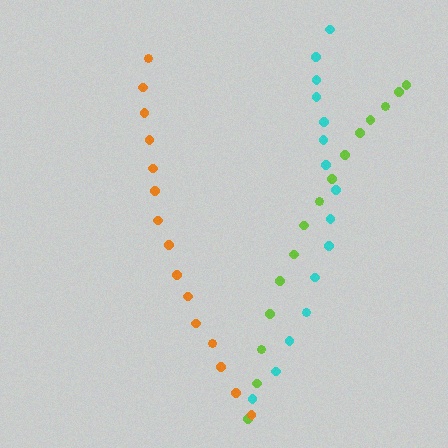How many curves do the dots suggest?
There are 3 distinct paths.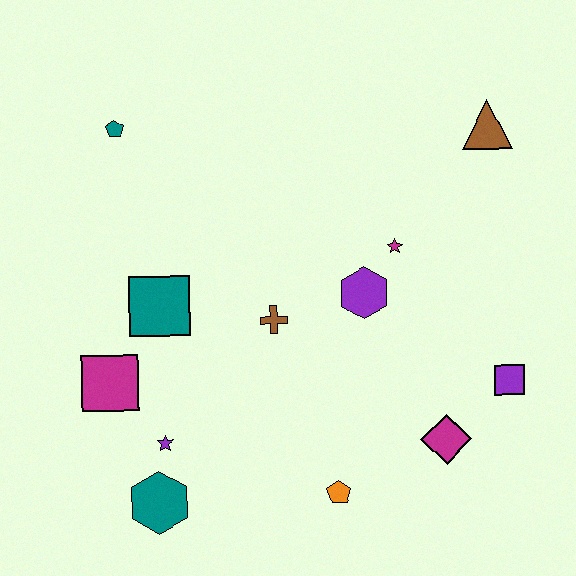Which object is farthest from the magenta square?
The brown triangle is farthest from the magenta square.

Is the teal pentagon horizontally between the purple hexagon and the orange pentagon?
No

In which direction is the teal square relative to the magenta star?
The teal square is to the left of the magenta star.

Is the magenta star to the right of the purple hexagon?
Yes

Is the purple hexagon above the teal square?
Yes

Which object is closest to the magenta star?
The purple hexagon is closest to the magenta star.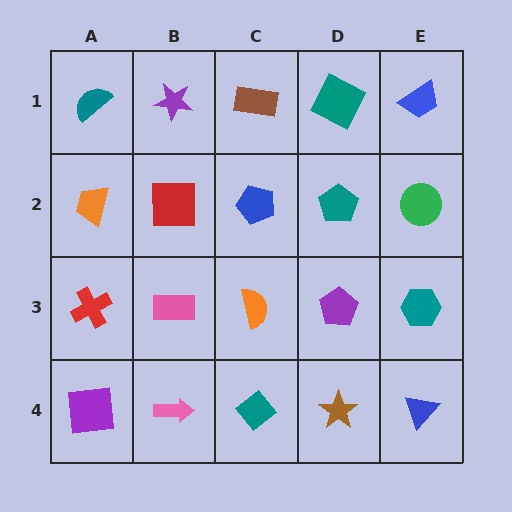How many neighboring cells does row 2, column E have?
3.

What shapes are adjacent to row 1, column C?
A blue pentagon (row 2, column C), a purple star (row 1, column B), a teal square (row 1, column D).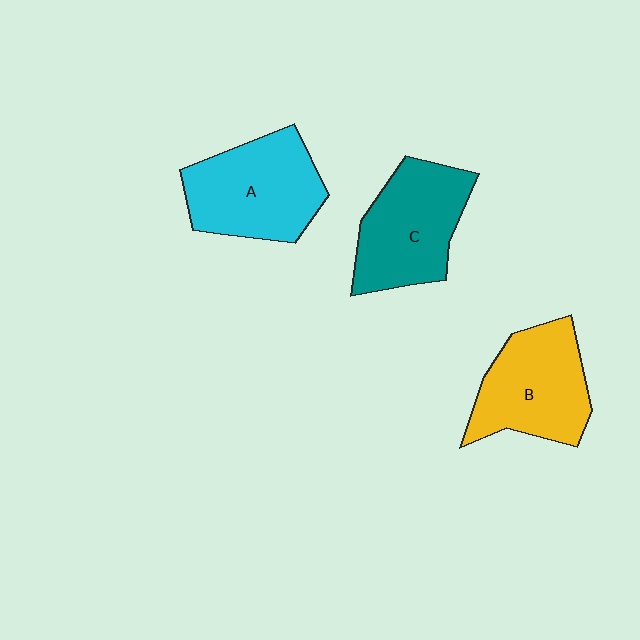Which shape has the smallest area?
Shape B (yellow).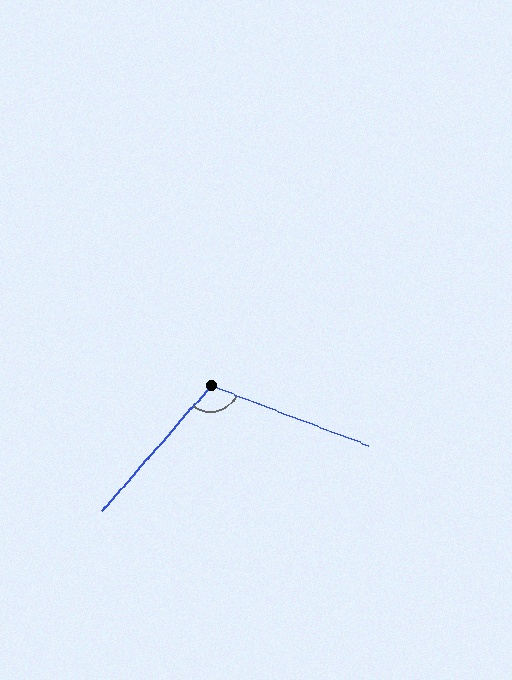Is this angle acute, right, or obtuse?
It is obtuse.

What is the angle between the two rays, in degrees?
Approximately 110 degrees.